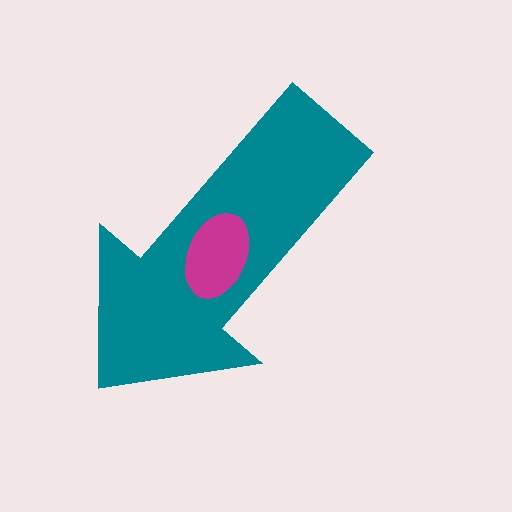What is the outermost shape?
The teal arrow.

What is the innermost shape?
The magenta ellipse.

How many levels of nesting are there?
2.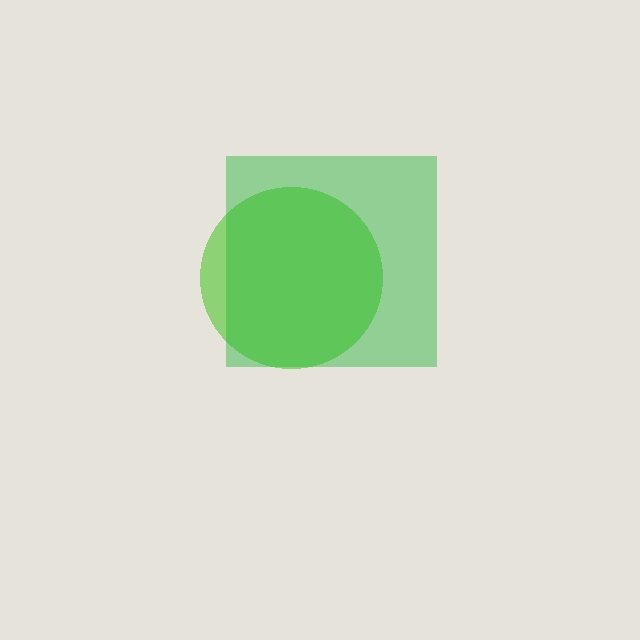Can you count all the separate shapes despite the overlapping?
Yes, there are 2 separate shapes.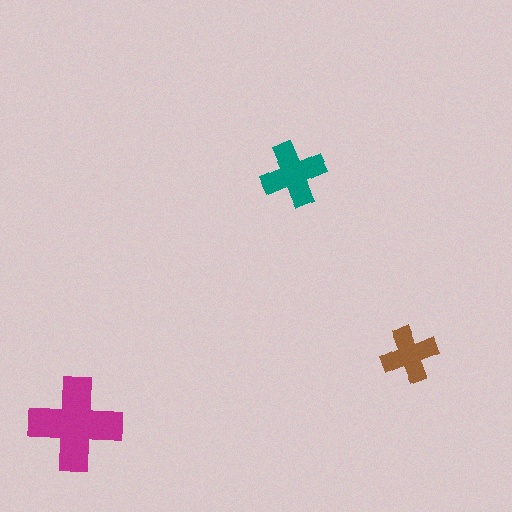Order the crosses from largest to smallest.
the magenta one, the teal one, the brown one.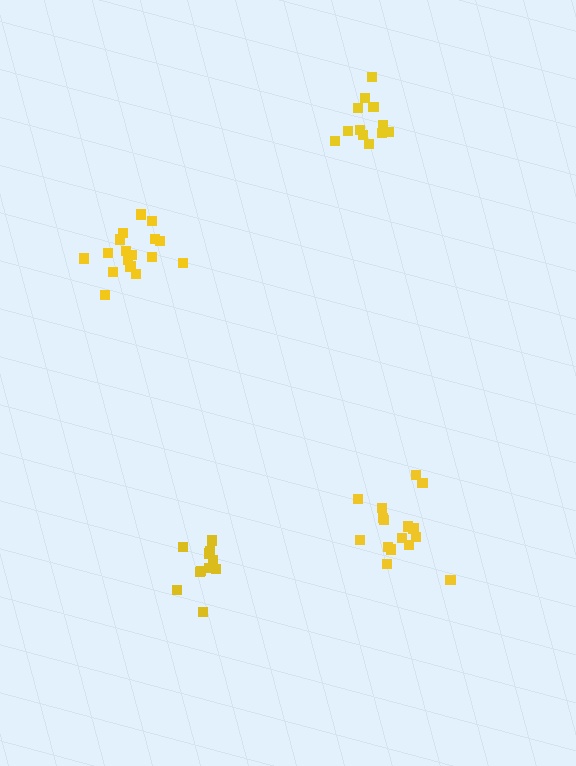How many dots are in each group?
Group 1: 17 dots, Group 2: 12 dots, Group 3: 17 dots, Group 4: 11 dots (57 total).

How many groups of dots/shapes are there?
There are 4 groups.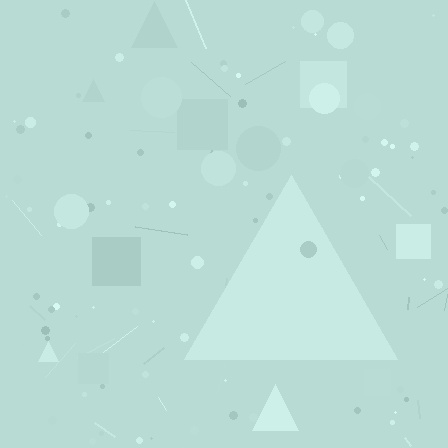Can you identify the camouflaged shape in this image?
The camouflaged shape is a triangle.